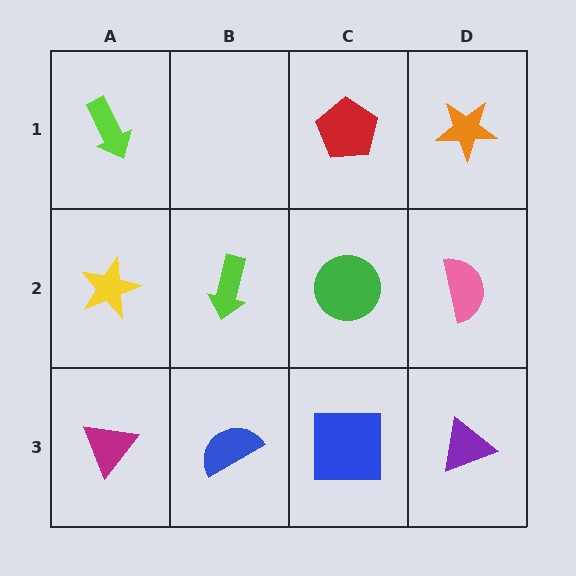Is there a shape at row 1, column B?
No, that cell is empty.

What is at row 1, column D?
An orange star.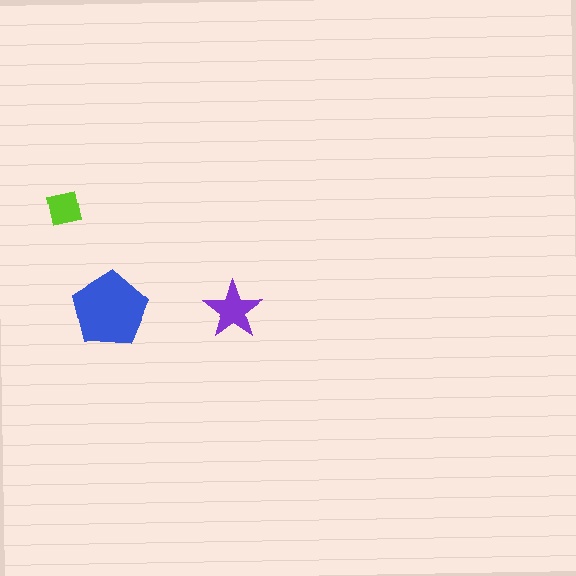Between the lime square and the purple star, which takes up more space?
The purple star.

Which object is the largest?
The blue pentagon.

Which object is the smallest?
The lime square.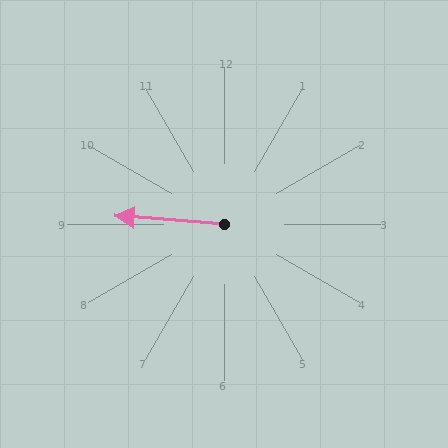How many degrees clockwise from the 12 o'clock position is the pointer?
Approximately 274 degrees.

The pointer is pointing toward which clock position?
Roughly 9 o'clock.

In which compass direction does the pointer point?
West.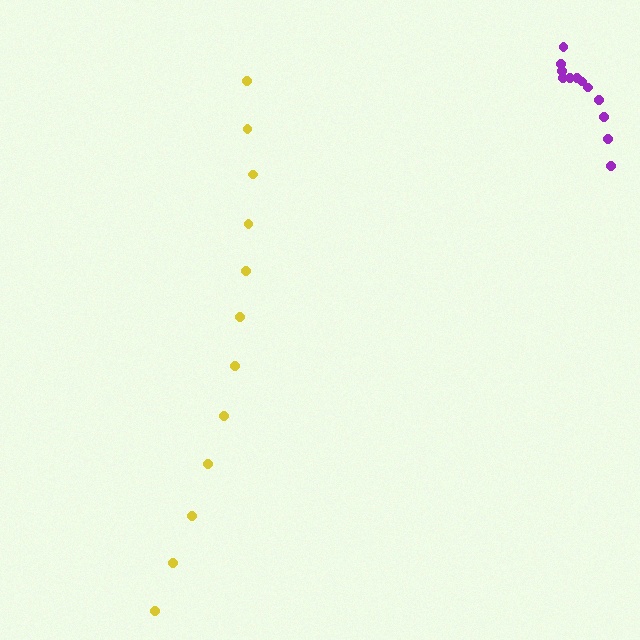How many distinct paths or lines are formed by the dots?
There are 2 distinct paths.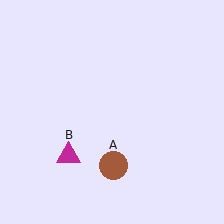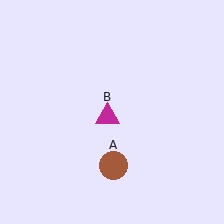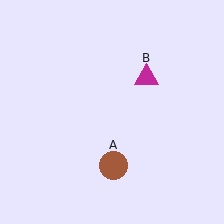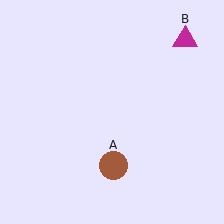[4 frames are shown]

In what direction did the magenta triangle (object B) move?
The magenta triangle (object B) moved up and to the right.